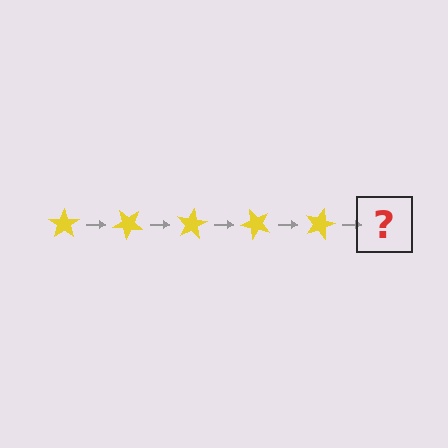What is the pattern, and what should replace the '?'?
The pattern is that the star rotates 40 degrees each step. The '?' should be a yellow star rotated 200 degrees.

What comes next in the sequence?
The next element should be a yellow star rotated 200 degrees.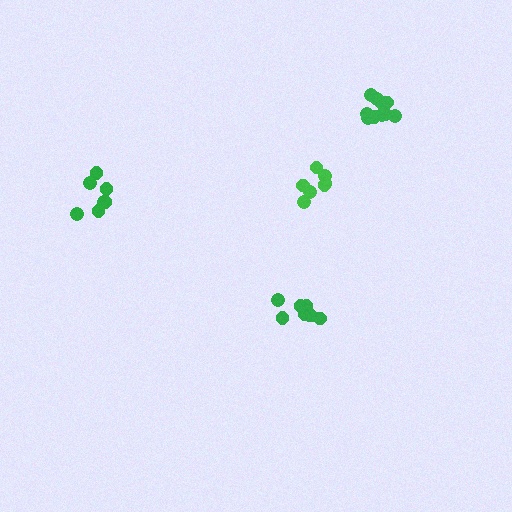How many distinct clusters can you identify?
There are 4 distinct clusters.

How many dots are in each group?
Group 1: 7 dots, Group 2: 10 dots, Group 3: 7 dots, Group 4: 8 dots (32 total).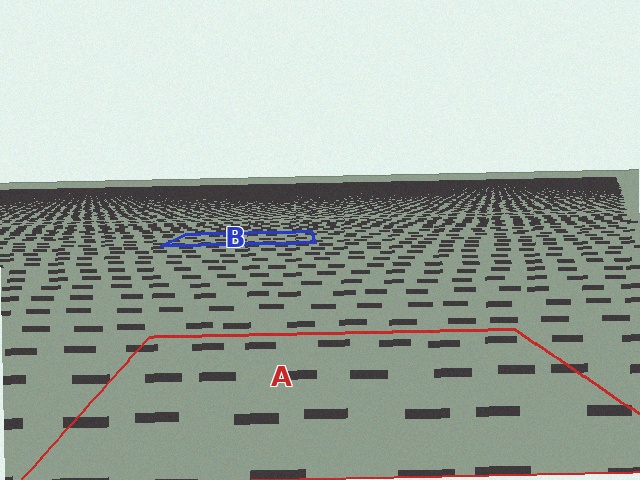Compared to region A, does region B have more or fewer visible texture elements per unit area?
Region B has more texture elements per unit area — they are packed more densely because it is farther away.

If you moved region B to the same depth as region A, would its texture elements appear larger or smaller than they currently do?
They would appear larger. At a closer depth, the same texture elements are projected at a bigger on-screen size.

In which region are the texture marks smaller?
The texture marks are smaller in region B, because it is farther away.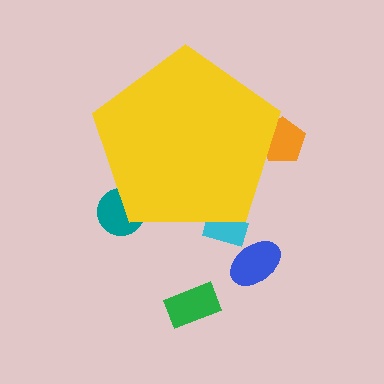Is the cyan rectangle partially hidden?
Yes, the cyan rectangle is partially hidden behind the yellow pentagon.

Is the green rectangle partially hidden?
No, the green rectangle is fully visible.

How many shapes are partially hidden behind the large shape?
3 shapes are partially hidden.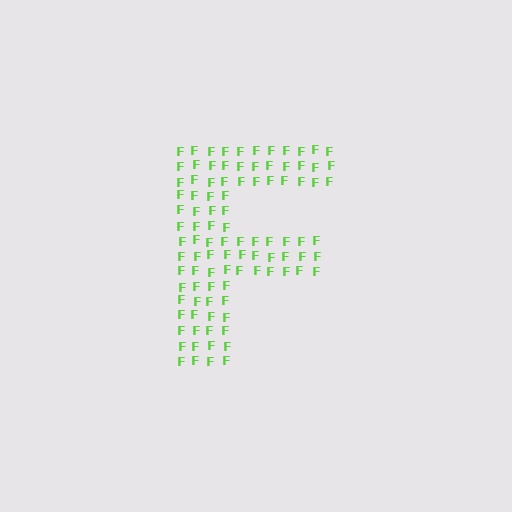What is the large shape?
The large shape is the letter F.